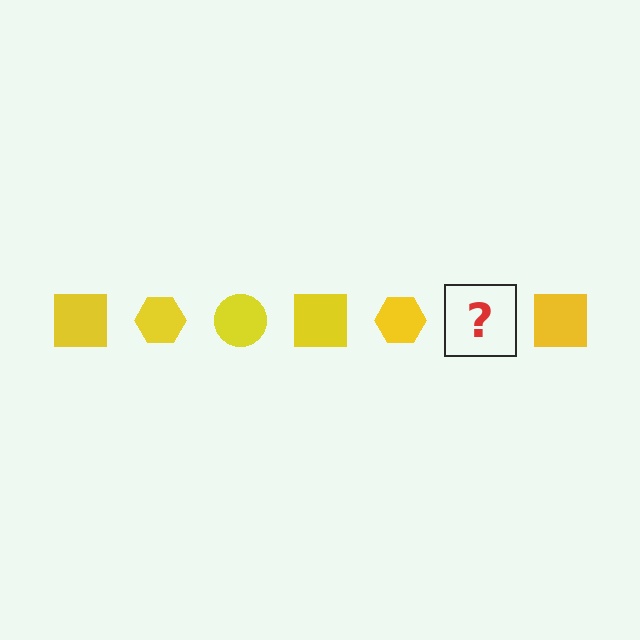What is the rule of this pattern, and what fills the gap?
The rule is that the pattern cycles through square, hexagon, circle shapes in yellow. The gap should be filled with a yellow circle.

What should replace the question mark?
The question mark should be replaced with a yellow circle.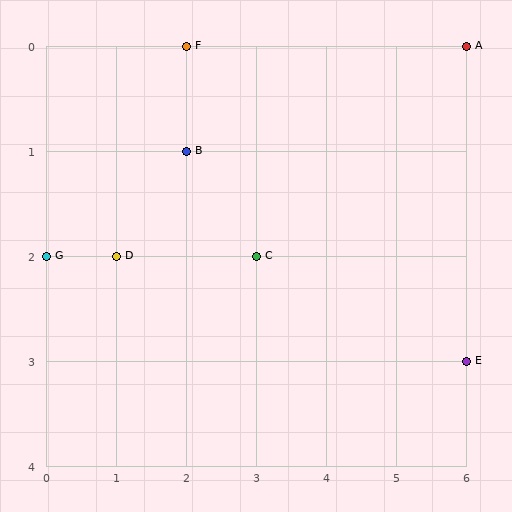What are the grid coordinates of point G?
Point G is at grid coordinates (0, 2).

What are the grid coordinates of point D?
Point D is at grid coordinates (1, 2).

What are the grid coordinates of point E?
Point E is at grid coordinates (6, 3).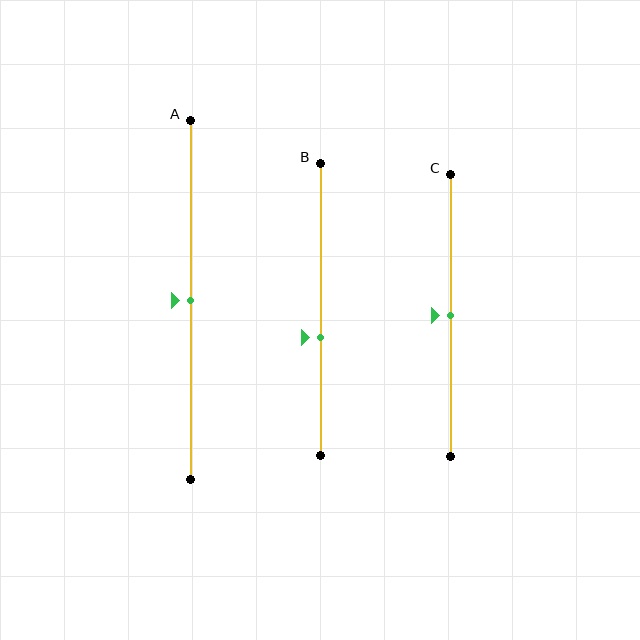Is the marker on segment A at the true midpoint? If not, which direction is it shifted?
Yes, the marker on segment A is at the true midpoint.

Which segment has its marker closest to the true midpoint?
Segment A has its marker closest to the true midpoint.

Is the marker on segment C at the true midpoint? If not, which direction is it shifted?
Yes, the marker on segment C is at the true midpoint.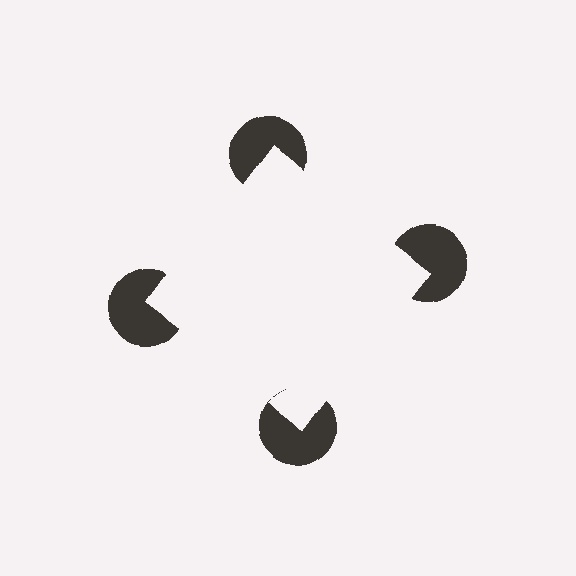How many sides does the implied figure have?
4 sides.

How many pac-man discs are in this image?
There are 4 — one at each vertex of the illusory square.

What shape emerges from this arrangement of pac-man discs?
An illusory square — its edges are inferred from the aligned wedge cuts in the pac-man discs, not physically drawn.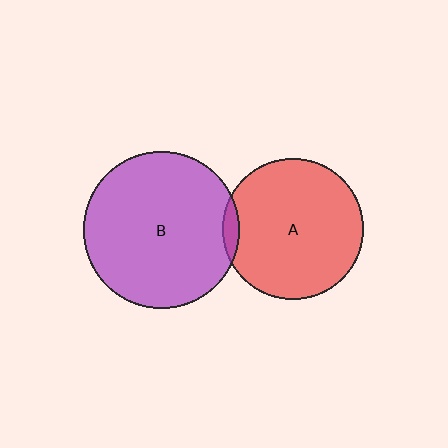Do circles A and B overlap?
Yes.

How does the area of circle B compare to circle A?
Approximately 1.2 times.